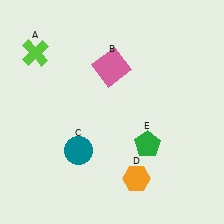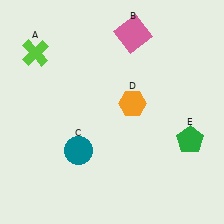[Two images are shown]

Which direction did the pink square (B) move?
The pink square (B) moved up.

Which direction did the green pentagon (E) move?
The green pentagon (E) moved right.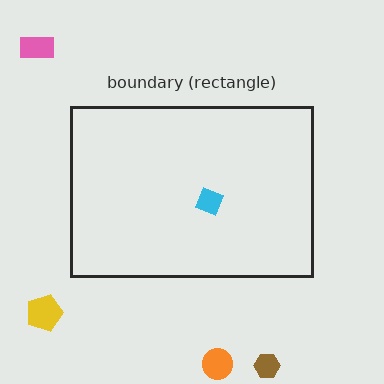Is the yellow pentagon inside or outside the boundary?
Outside.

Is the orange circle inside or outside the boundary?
Outside.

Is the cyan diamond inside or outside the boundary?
Inside.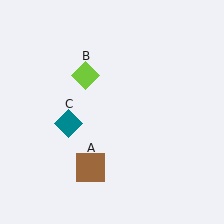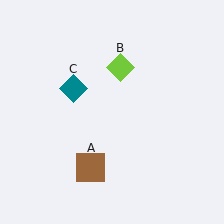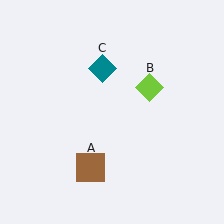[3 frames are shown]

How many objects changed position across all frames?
2 objects changed position: lime diamond (object B), teal diamond (object C).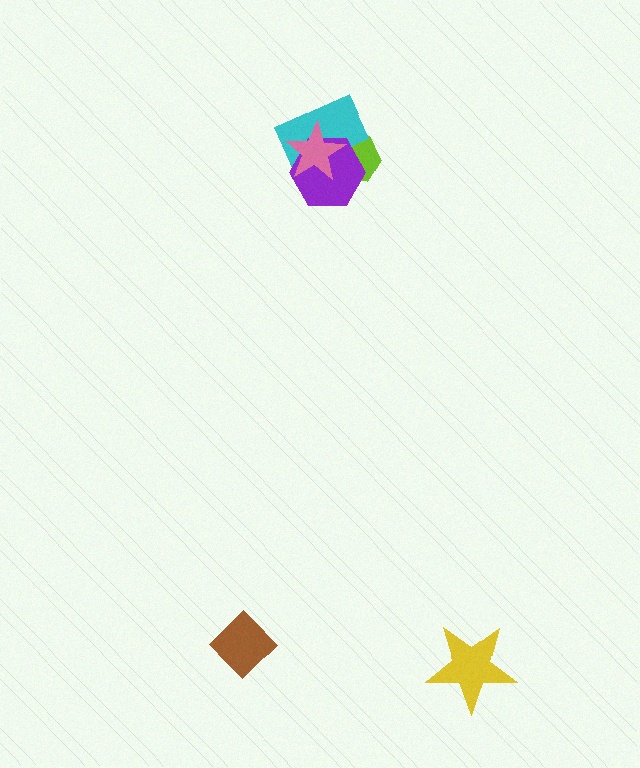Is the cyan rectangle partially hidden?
Yes, it is partially covered by another shape.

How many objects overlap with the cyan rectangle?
3 objects overlap with the cyan rectangle.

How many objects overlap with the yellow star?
0 objects overlap with the yellow star.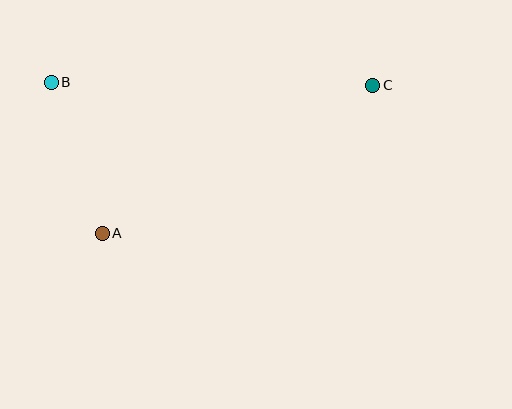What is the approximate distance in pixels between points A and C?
The distance between A and C is approximately 308 pixels.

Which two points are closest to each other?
Points A and B are closest to each other.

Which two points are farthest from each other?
Points B and C are farthest from each other.